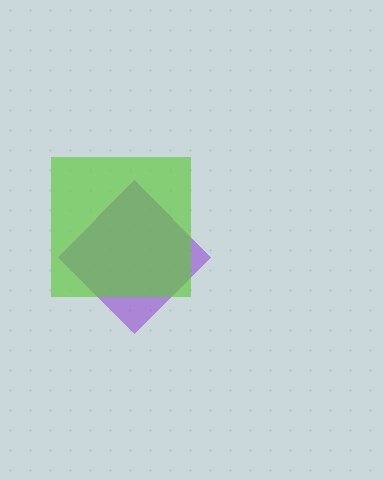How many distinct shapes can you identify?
There are 2 distinct shapes: a purple diamond, a lime square.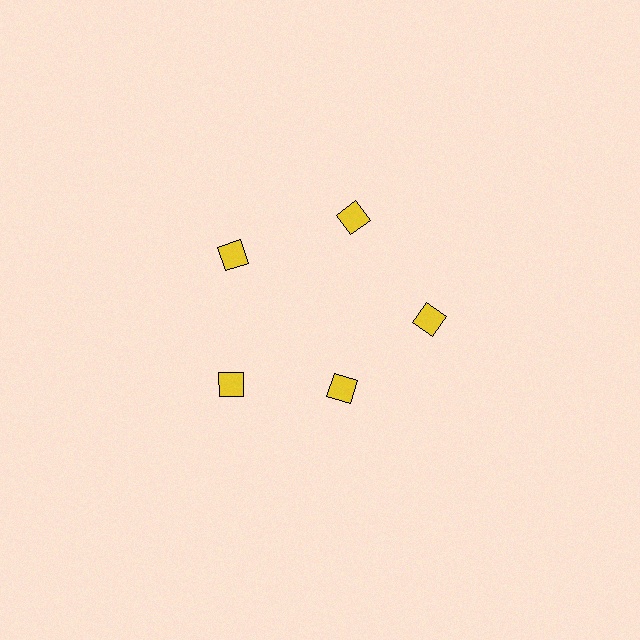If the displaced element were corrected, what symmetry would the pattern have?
It would have 5-fold rotational symmetry — the pattern would map onto itself every 72 degrees.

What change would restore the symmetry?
The symmetry would be restored by moving it outward, back onto the ring so that all 5 diamonds sit at equal angles and equal distance from the center.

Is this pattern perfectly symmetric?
No. The 5 yellow diamonds are arranged in a ring, but one element near the 5 o'clock position is pulled inward toward the center, breaking the 5-fold rotational symmetry.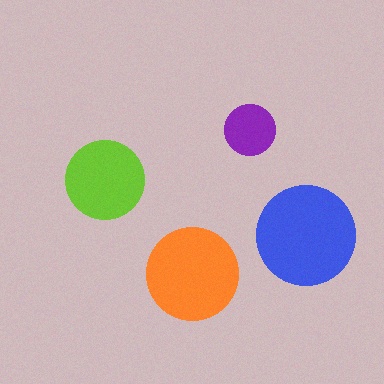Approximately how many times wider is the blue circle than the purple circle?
About 2 times wider.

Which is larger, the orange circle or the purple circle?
The orange one.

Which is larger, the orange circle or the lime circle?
The orange one.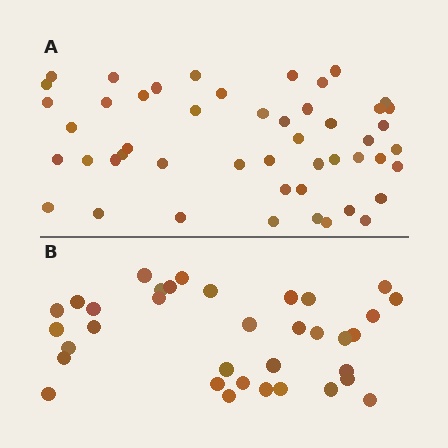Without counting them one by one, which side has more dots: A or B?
Region A (the top region) has more dots.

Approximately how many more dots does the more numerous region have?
Region A has approximately 15 more dots than region B.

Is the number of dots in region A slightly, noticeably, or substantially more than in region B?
Region A has noticeably more, but not dramatically so. The ratio is roughly 1.4 to 1.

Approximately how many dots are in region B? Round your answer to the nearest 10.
About 40 dots. (The exact count is 35, which rounds to 40.)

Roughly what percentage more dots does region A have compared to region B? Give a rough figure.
About 40% more.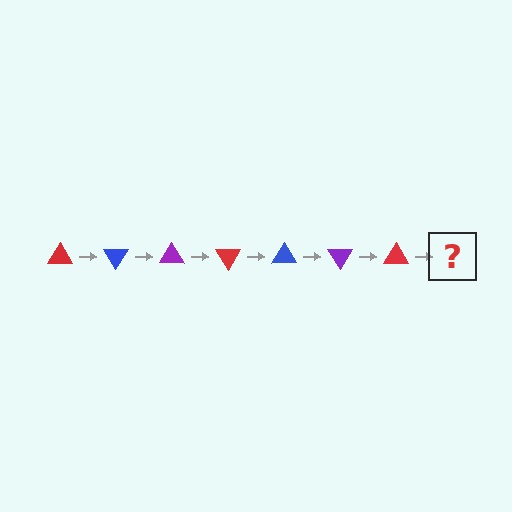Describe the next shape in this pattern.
It should be a blue triangle, rotated 420 degrees from the start.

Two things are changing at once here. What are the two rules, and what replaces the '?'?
The two rules are that it rotates 60 degrees each step and the color cycles through red, blue, and purple. The '?' should be a blue triangle, rotated 420 degrees from the start.